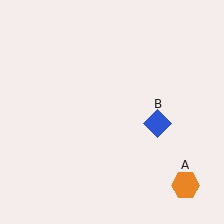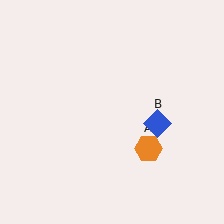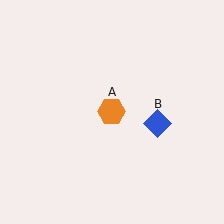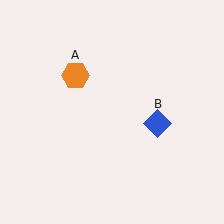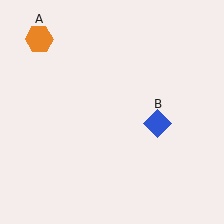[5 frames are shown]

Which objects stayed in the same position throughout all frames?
Blue diamond (object B) remained stationary.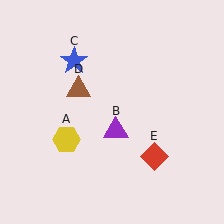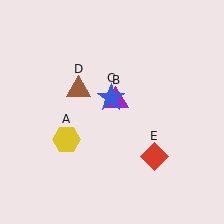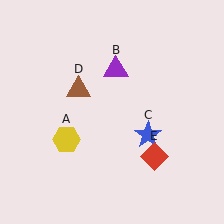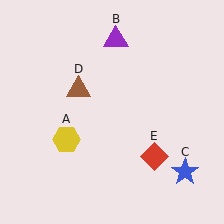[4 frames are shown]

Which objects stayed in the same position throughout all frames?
Yellow hexagon (object A) and brown triangle (object D) and red diamond (object E) remained stationary.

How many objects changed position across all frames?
2 objects changed position: purple triangle (object B), blue star (object C).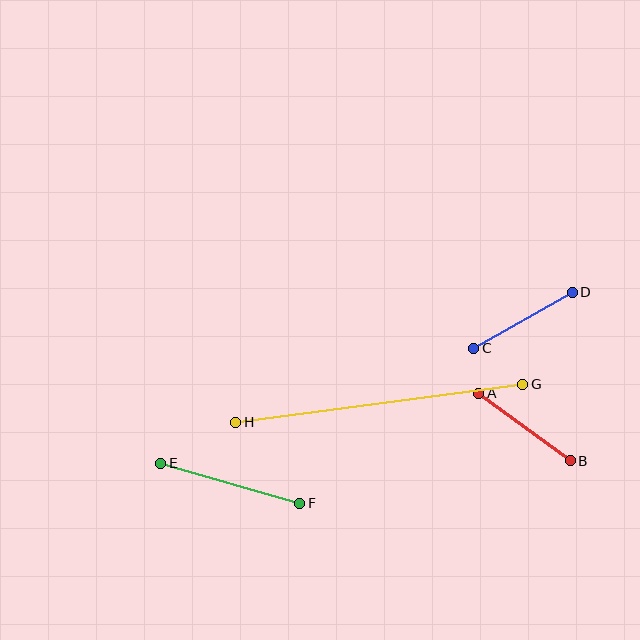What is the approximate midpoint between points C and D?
The midpoint is at approximately (523, 320) pixels.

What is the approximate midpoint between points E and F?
The midpoint is at approximately (230, 483) pixels.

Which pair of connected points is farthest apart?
Points G and H are farthest apart.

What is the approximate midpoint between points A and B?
The midpoint is at approximately (524, 427) pixels.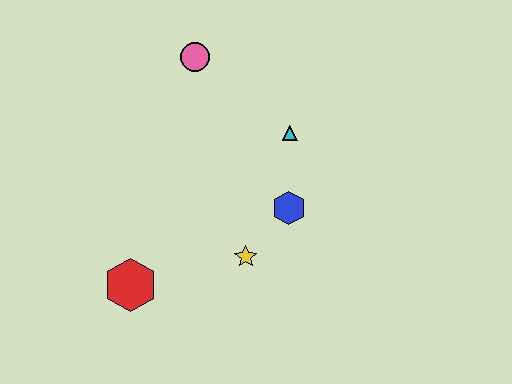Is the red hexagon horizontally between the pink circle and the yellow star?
No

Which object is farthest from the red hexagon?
The pink circle is farthest from the red hexagon.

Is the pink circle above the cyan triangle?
Yes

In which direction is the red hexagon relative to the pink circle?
The red hexagon is below the pink circle.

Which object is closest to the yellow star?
The blue hexagon is closest to the yellow star.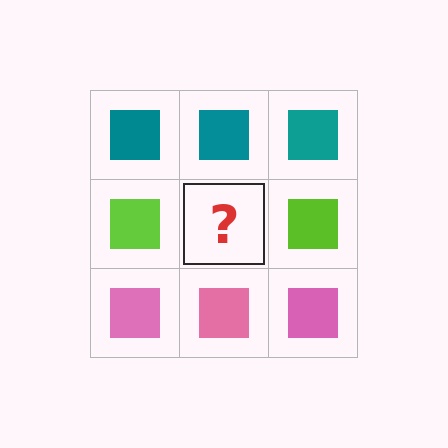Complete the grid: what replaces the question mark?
The question mark should be replaced with a lime square.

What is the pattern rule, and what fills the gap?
The rule is that each row has a consistent color. The gap should be filled with a lime square.